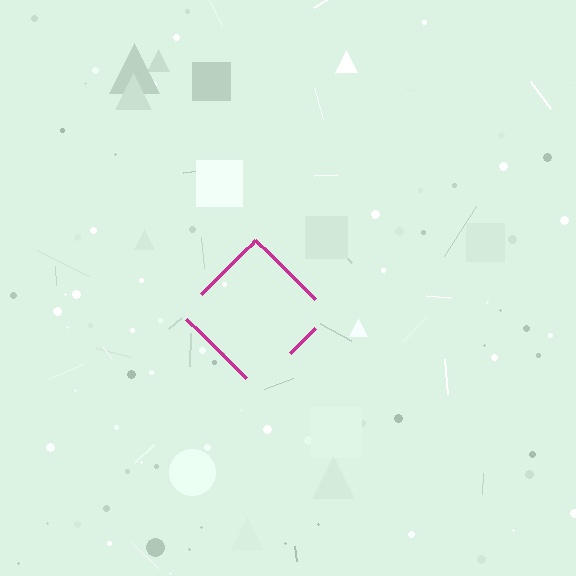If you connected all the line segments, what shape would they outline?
They would outline a diamond.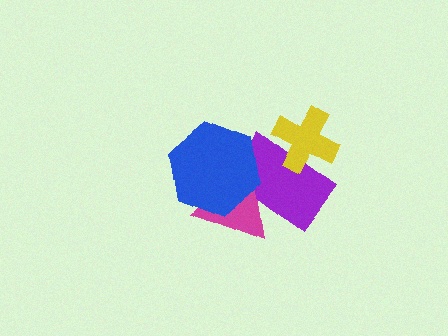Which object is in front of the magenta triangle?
The blue hexagon is in front of the magenta triangle.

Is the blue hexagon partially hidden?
No, no other shape covers it.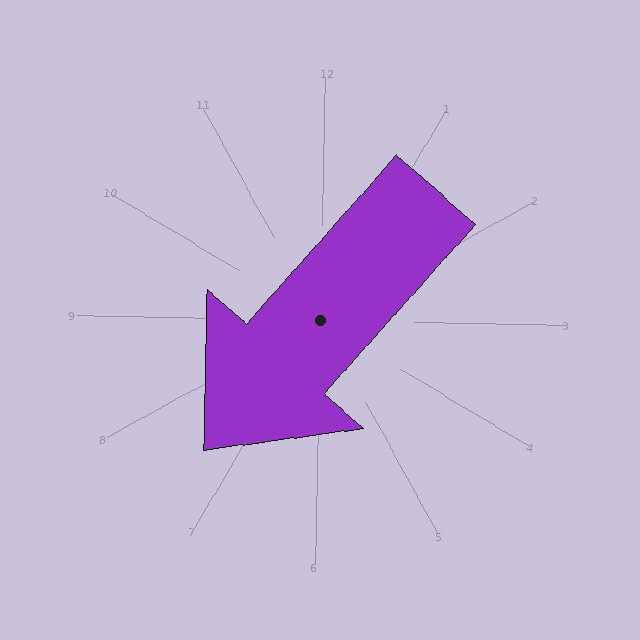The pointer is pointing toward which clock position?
Roughly 7 o'clock.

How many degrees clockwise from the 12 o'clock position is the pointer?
Approximately 221 degrees.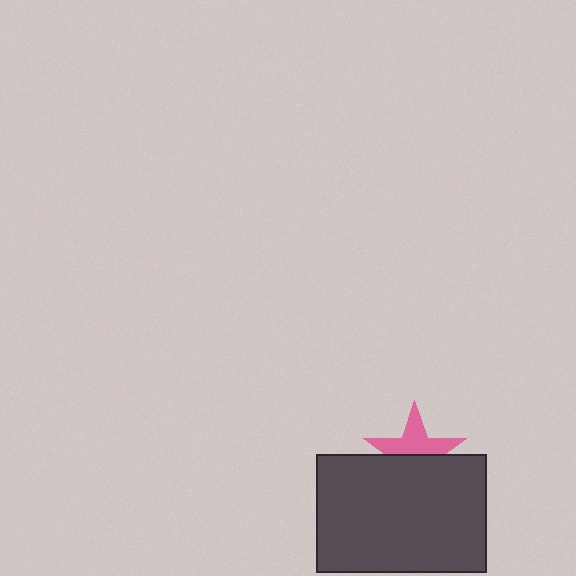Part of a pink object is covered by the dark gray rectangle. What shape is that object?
It is a star.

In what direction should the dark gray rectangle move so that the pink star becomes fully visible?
The dark gray rectangle should move down. That is the shortest direction to clear the overlap and leave the pink star fully visible.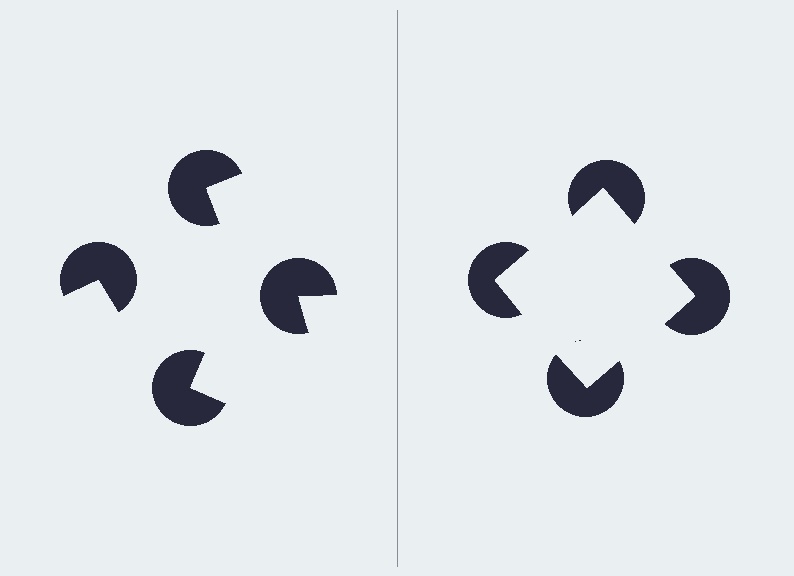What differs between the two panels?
The pac-man discs are positioned identically on both sides; only the wedge orientations differ. On the right they align to a square; on the left they are misaligned.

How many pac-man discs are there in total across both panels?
8 — 4 on each side.